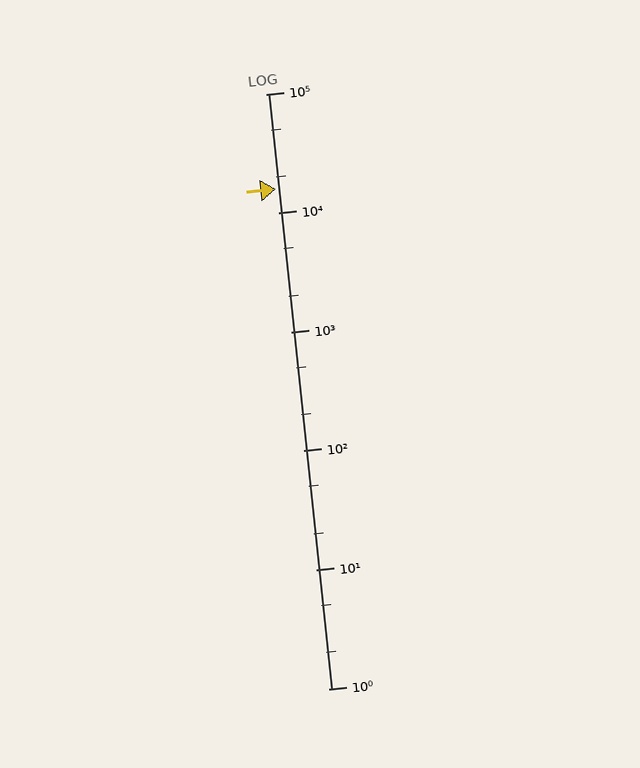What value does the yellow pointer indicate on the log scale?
The pointer indicates approximately 16000.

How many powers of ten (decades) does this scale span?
The scale spans 5 decades, from 1 to 100000.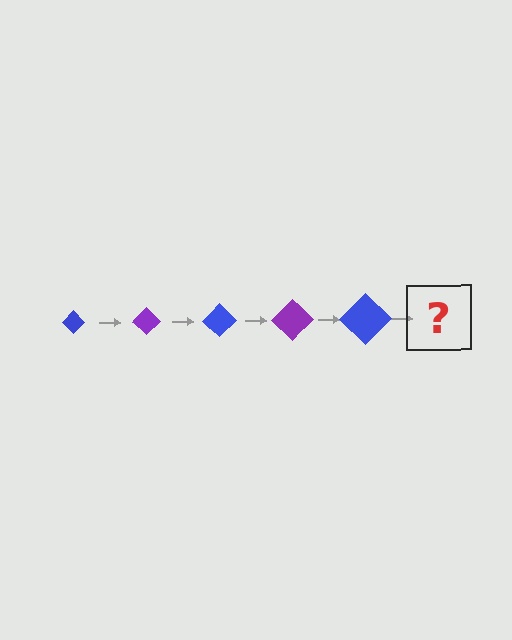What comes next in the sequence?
The next element should be a purple diamond, larger than the previous one.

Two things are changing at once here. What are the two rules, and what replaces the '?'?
The two rules are that the diamond grows larger each step and the color cycles through blue and purple. The '?' should be a purple diamond, larger than the previous one.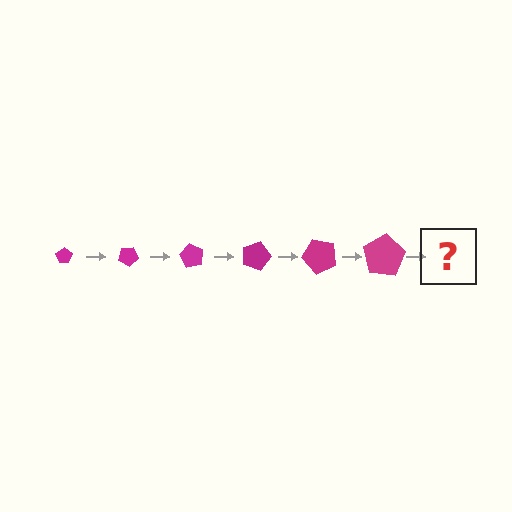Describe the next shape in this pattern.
It should be a pentagon, larger than the previous one and rotated 180 degrees from the start.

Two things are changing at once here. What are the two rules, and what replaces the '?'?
The two rules are that the pentagon grows larger each step and it rotates 30 degrees each step. The '?' should be a pentagon, larger than the previous one and rotated 180 degrees from the start.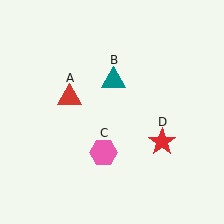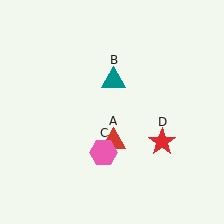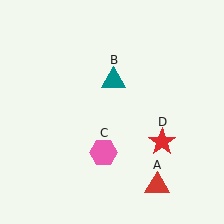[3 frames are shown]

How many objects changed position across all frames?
1 object changed position: red triangle (object A).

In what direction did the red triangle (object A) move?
The red triangle (object A) moved down and to the right.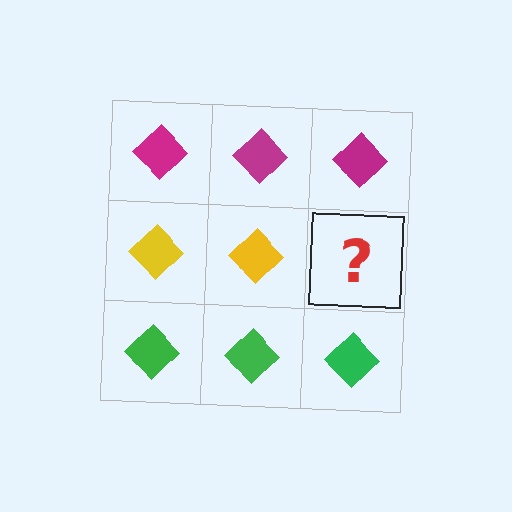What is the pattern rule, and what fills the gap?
The rule is that each row has a consistent color. The gap should be filled with a yellow diamond.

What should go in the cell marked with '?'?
The missing cell should contain a yellow diamond.